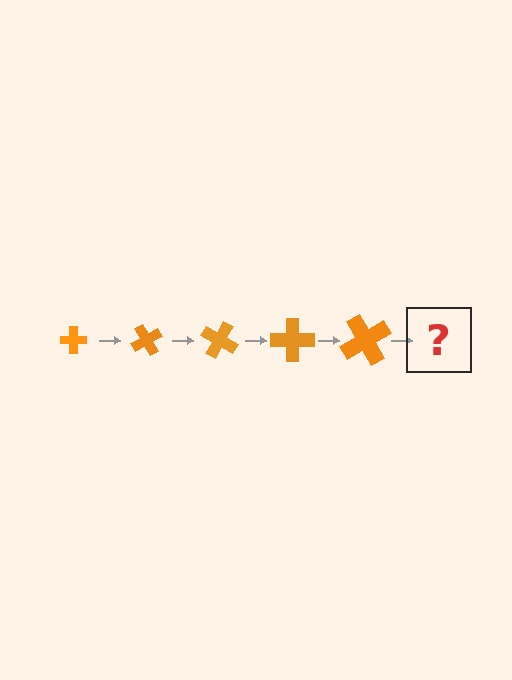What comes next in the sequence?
The next element should be a cross, larger than the previous one and rotated 300 degrees from the start.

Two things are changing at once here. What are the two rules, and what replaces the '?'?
The two rules are that the cross grows larger each step and it rotates 60 degrees each step. The '?' should be a cross, larger than the previous one and rotated 300 degrees from the start.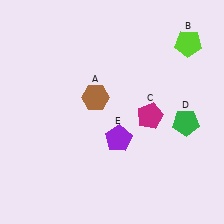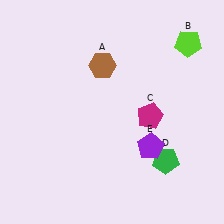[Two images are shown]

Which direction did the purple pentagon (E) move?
The purple pentagon (E) moved right.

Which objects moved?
The objects that moved are: the brown hexagon (A), the green pentagon (D), the purple pentagon (E).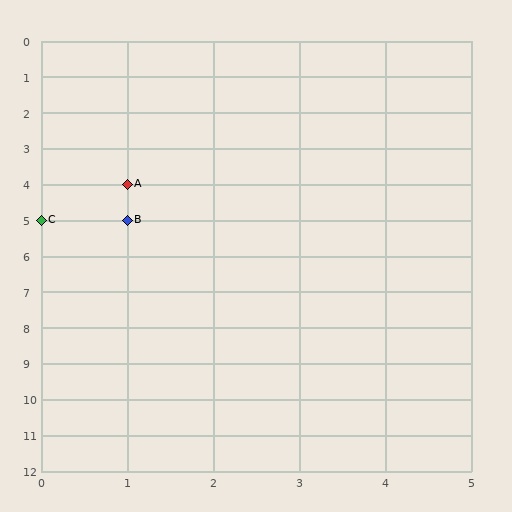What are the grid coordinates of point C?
Point C is at grid coordinates (0, 5).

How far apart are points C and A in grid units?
Points C and A are 1 column and 1 row apart (about 1.4 grid units diagonally).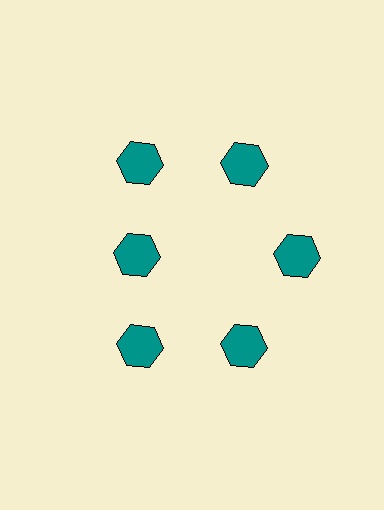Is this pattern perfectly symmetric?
No. The 6 teal hexagons are arranged in a ring, but one element near the 9 o'clock position is pulled inward toward the center, breaking the 6-fold rotational symmetry.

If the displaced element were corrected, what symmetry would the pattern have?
It would have 6-fold rotational symmetry — the pattern would map onto itself every 60 degrees.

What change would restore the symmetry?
The symmetry would be restored by moving it outward, back onto the ring so that all 6 hexagons sit at equal angles and equal distance from the center.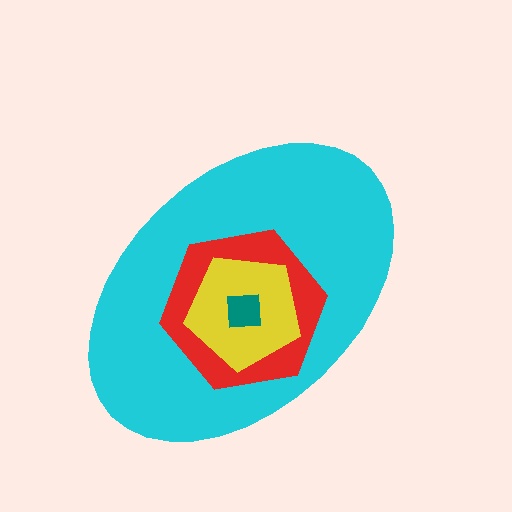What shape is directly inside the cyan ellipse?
The red hexagon.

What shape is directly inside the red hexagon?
The yellow pentagon.